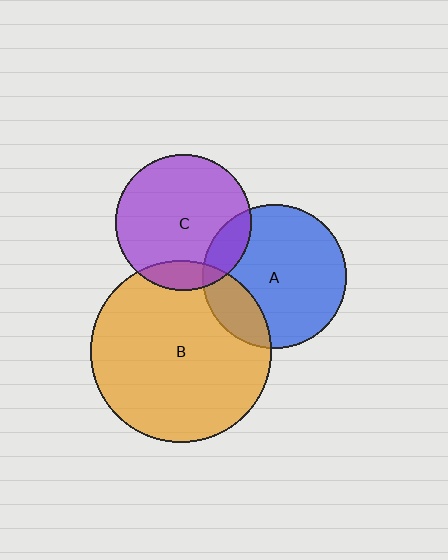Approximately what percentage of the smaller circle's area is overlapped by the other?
Approximately 20%.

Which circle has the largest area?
Circle B (orange).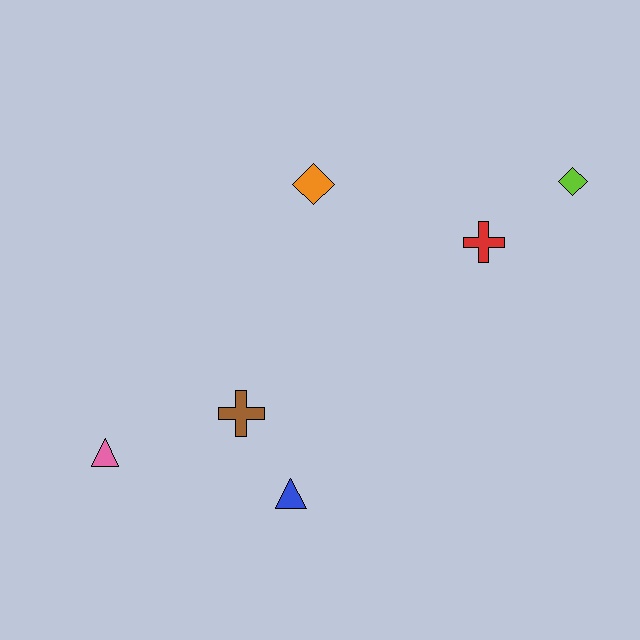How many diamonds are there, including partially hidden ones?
There are 2 diamonds.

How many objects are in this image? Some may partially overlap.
There are 6 objects.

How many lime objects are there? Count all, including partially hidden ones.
There is 1 lime object.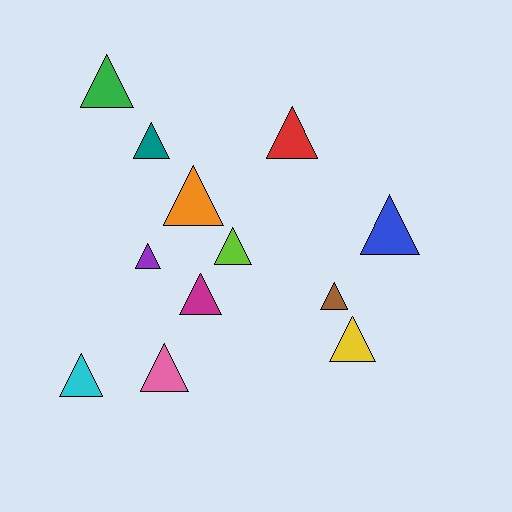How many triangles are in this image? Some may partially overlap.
There are 12 triangles.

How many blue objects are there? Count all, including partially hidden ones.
There is 1 blue object.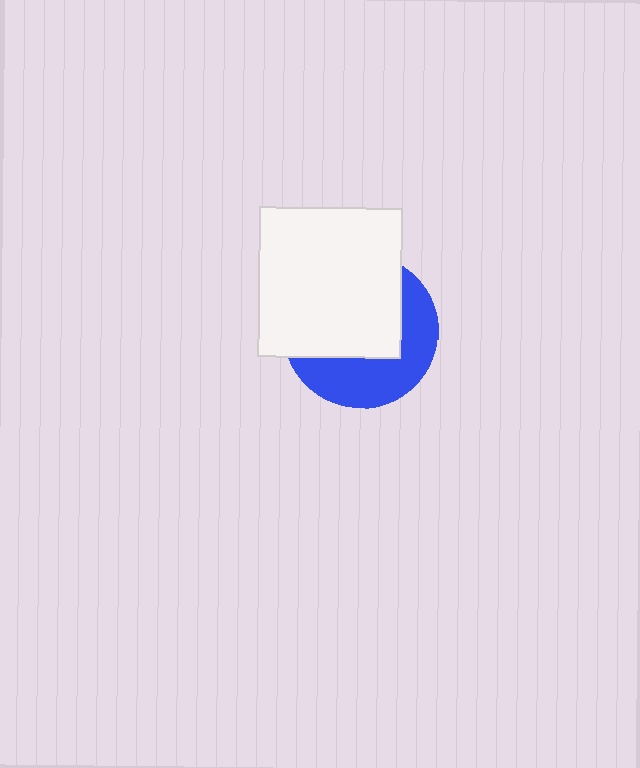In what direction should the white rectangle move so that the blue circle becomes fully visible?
The white rectangle should move toward the upper-left. That is the shortest direction to clear the overlap and leave the blue circle fully visible.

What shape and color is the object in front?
The object in front is a white rectangle.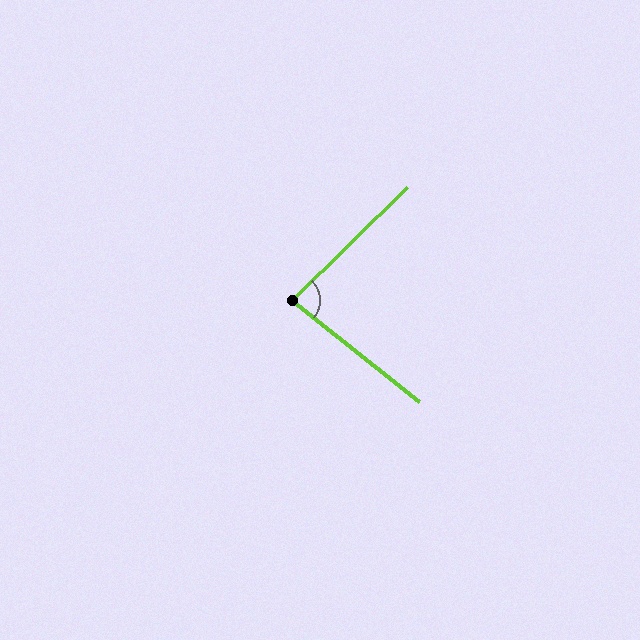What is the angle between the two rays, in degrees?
Approximately 83 degrees.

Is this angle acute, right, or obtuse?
It is acute.